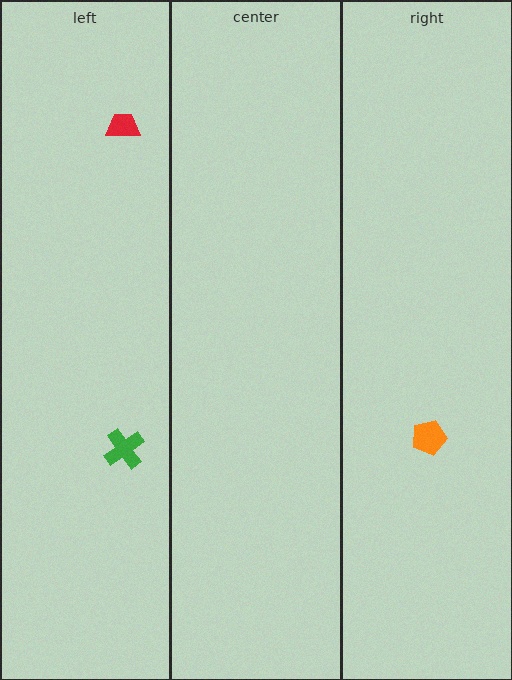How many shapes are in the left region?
2.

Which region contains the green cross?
The left region.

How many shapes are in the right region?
1.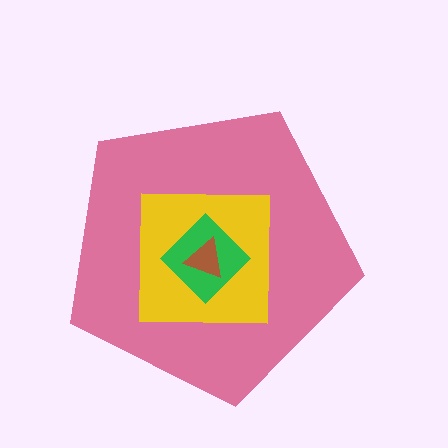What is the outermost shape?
The pink pentagon.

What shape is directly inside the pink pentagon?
The yellow square.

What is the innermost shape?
The brown triangle.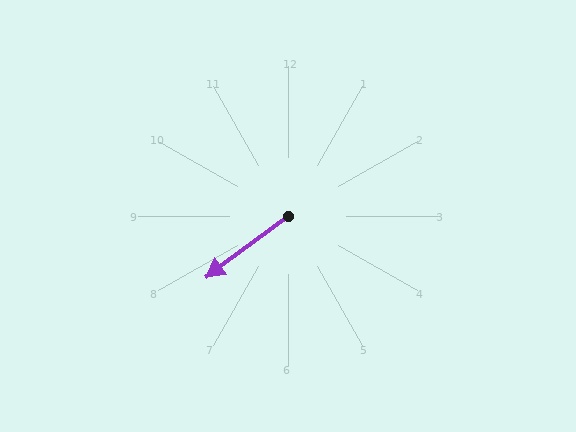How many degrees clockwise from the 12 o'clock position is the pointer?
Approximately 233 degrees.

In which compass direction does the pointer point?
Southwest.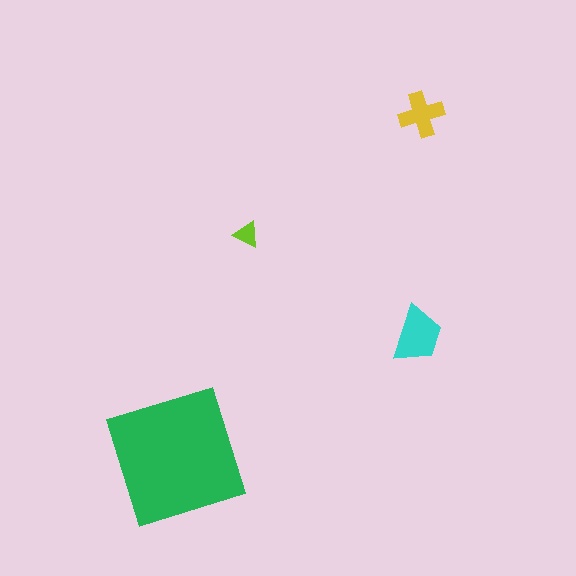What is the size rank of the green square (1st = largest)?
1st.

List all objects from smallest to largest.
The lime triangle, the yellow cross, the cyan trapezoid, the green square.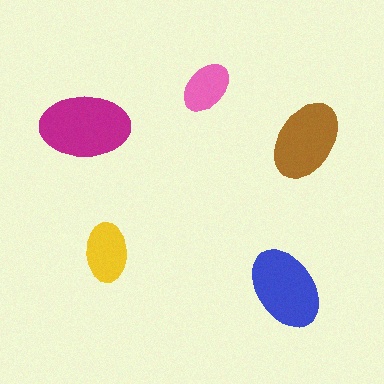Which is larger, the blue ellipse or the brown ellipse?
The blue one.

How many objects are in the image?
There are 5 objects in the image.